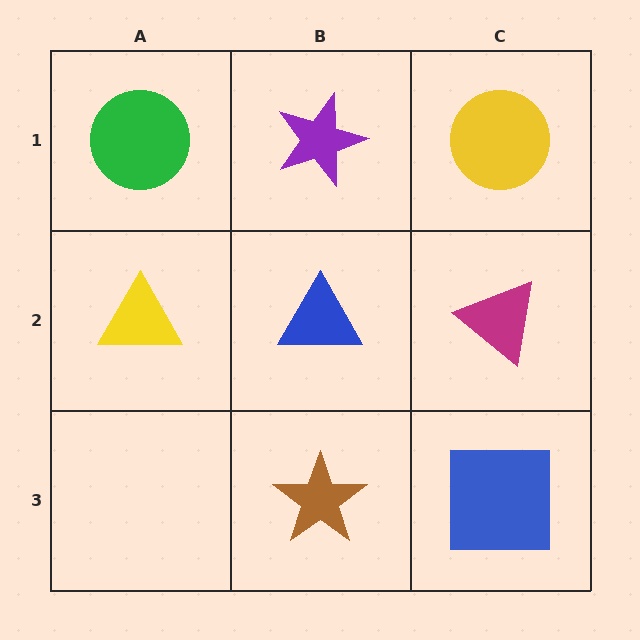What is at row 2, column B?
A blue triangle.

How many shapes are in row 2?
3 shapes.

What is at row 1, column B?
A purple star.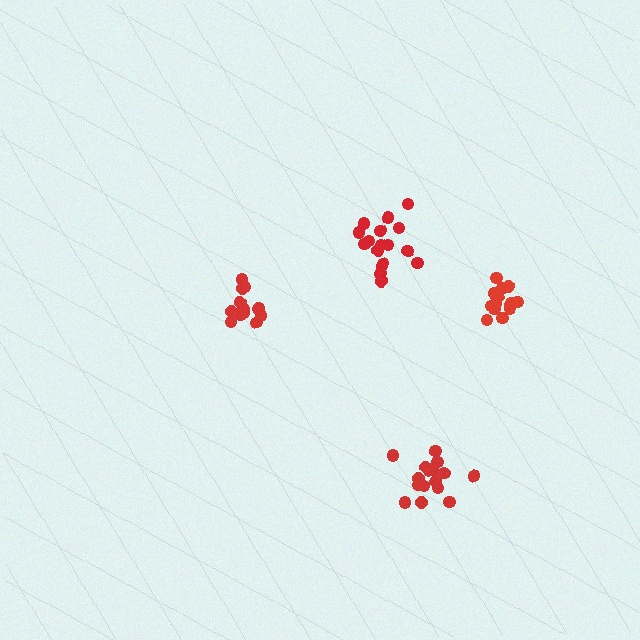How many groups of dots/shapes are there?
There are 4 groups.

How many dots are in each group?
Group 1: 14 dots, Group 2: 16 dots, Group 3: 17 dots, Group 4: 17 dots (64 total).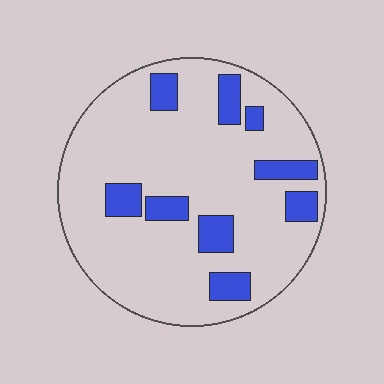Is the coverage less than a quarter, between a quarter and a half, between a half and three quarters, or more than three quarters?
Less than a quarter.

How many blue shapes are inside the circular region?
9.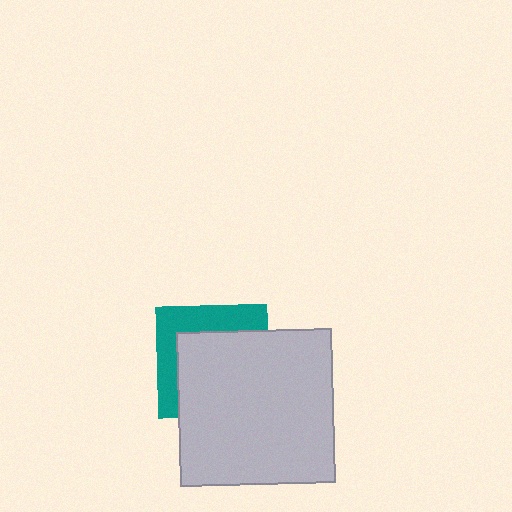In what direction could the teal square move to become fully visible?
The teal square could move toward the upper-left. That would shift it out from behind the light gray square entirely.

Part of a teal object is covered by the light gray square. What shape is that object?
It is a square.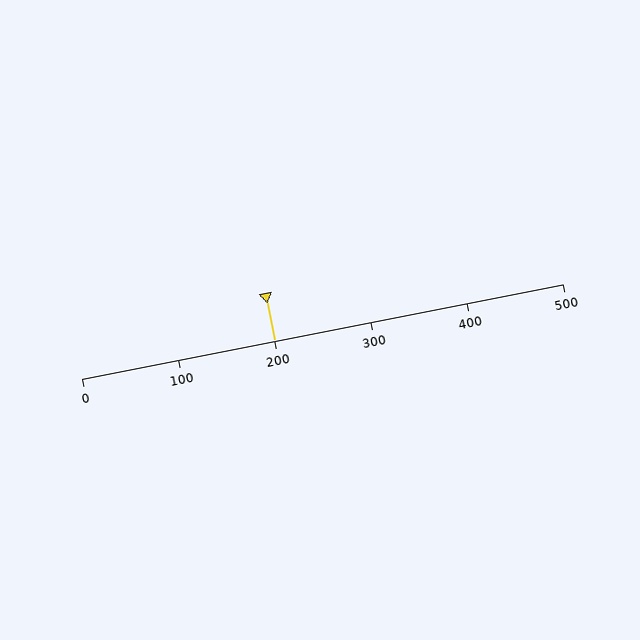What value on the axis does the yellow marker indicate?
The marker indicates approximately 200.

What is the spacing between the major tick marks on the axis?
The major ticks are spaced 100 apart.